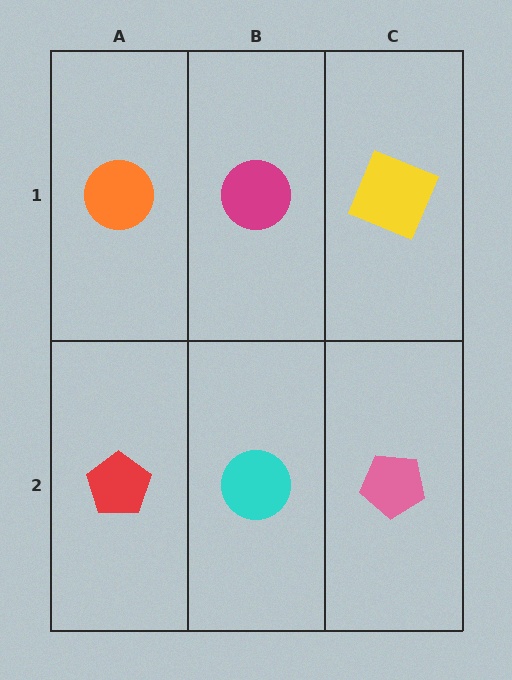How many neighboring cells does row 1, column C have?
2.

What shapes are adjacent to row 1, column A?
A red pentagon (row 2, column A), a magenta circle (row 1, column B).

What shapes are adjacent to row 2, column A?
An orange circle (row 1, column A), a cyan circle (row 2, column B).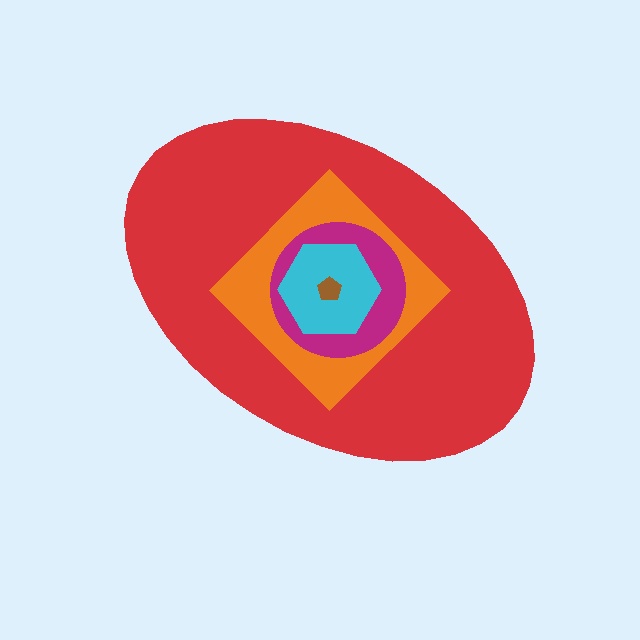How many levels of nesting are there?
5.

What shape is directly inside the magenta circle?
The cyan hexagon.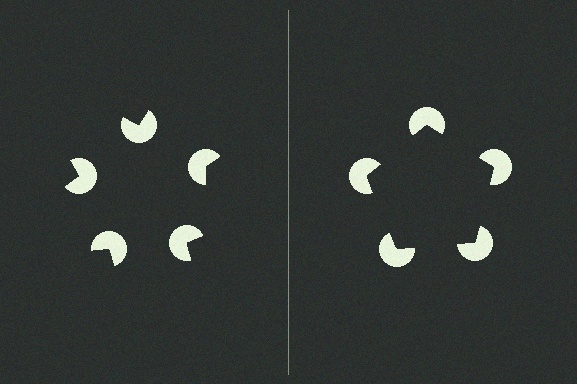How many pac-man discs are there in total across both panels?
10 — 5 on each side.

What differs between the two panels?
The pac-man discs are positioned identically on both sides; only the wedge orientations differ. On the right they align to a pentagon; on the left they are misaligned.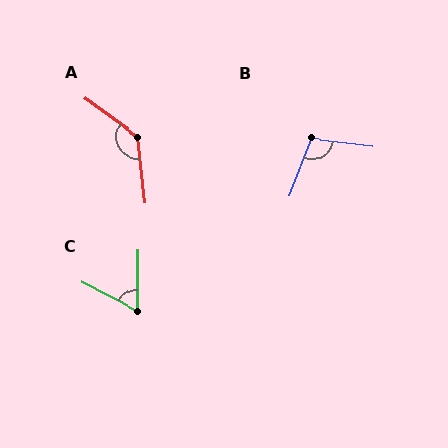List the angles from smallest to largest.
C (63°), B (104°), A (133°).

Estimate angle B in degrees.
Approximately 104 degrees.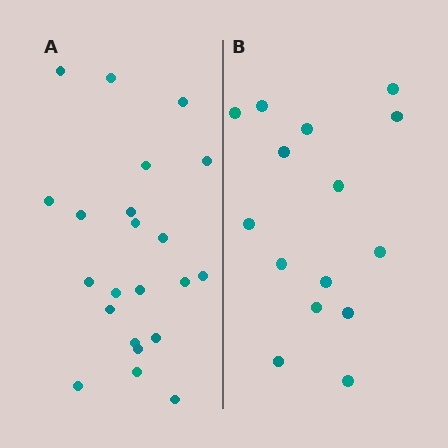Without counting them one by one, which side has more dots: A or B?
Region A (the left region) has more dots.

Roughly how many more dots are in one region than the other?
Region A has roughly 8 or so more dots than region B.